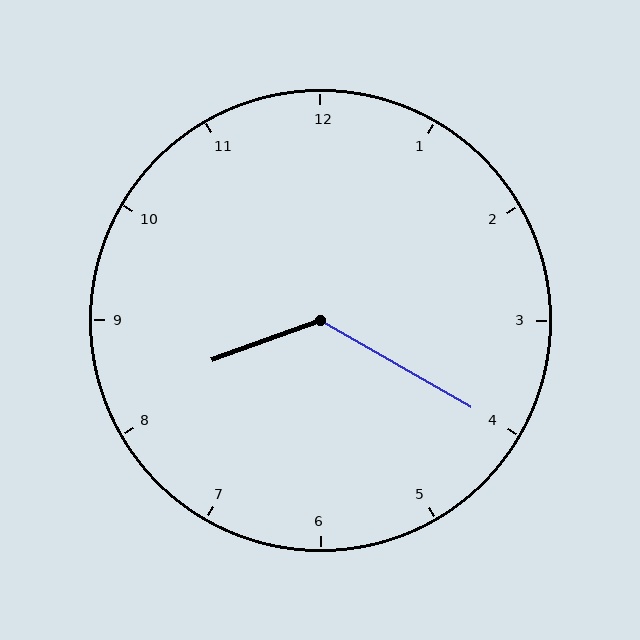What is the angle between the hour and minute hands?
Approximately 130 degrees.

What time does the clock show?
8:20.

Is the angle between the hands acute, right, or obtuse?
It is obtuse.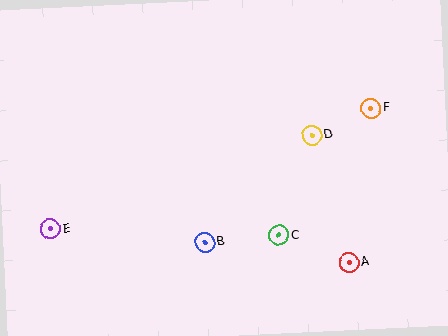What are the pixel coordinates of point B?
Point B is at (205, 242).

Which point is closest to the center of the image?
Point B at (205, 242) is closest to the center.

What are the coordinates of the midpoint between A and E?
The midpoint between A and E is at (200, 246).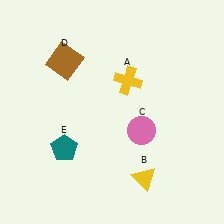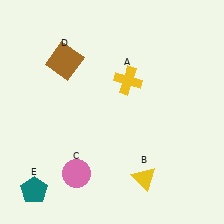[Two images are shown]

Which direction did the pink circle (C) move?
The pink circle (C) moved left.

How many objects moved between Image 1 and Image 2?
2 objects moved between the two images.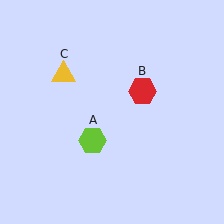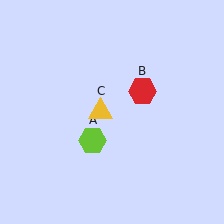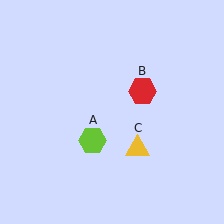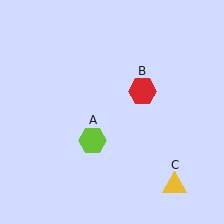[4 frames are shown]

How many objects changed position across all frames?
1 object changed position: yellow triangle (object C).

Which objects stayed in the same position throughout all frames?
Lime hexagon (object A) and red hexagon (object B) remained stationary.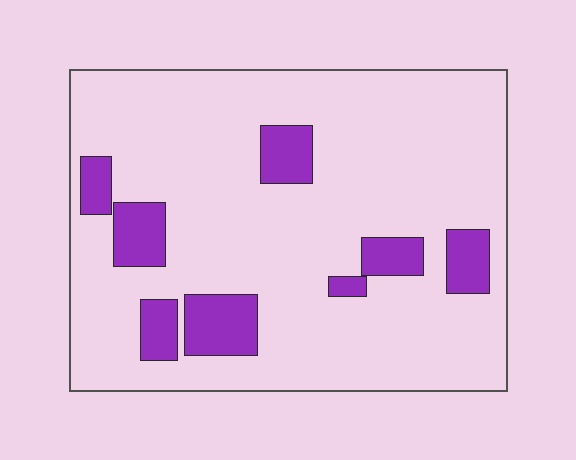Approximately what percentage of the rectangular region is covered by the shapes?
Approximately 15%.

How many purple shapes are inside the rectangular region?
8.